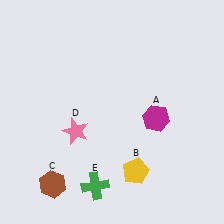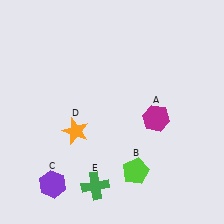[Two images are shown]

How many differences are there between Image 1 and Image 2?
There are 3 differences between the two images.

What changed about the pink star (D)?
In Image 1, D is pink. In Image 2, it changed to orange.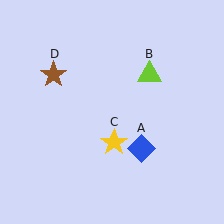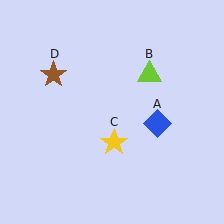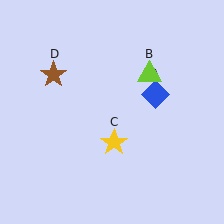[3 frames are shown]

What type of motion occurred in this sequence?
The blue diamond (object A) rotated counterclockwise around the center of the scene.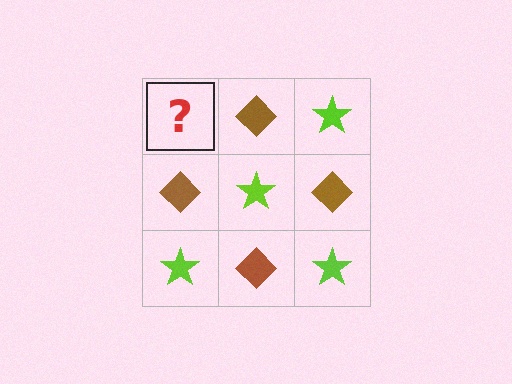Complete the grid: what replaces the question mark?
The question mark should be replaced with a lime star.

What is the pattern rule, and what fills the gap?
The rule is that it alternates lime star and brown diamond in a checkerboard pattern. The gap should be filled with a lime star.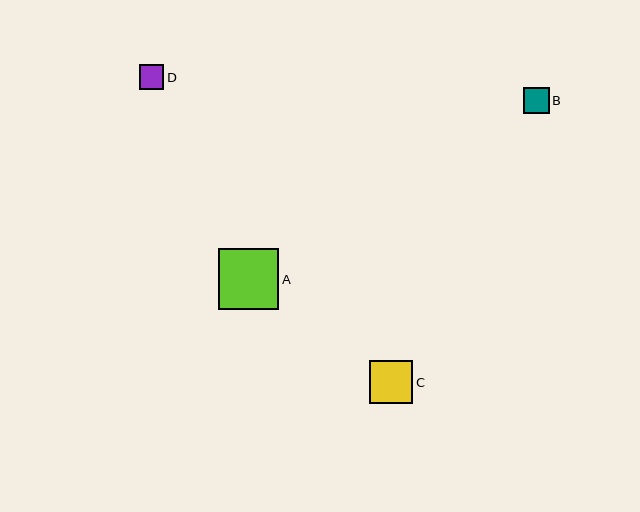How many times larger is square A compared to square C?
Square A is approximately 1.4 times the size of square C.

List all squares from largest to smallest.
From largest to smallest: A, C, B, D.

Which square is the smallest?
Square D is the smallest with a size of approximately 24 pixels.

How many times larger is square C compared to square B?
Square C is approximately 1.7 times the size of square B.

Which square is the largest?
Square A is the largest with a size of approximately 60 pixels.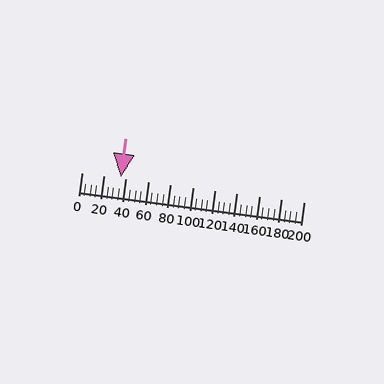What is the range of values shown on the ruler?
The ruler shows values from 0 to 200.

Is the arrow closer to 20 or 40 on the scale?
The arrow is closer to 40.